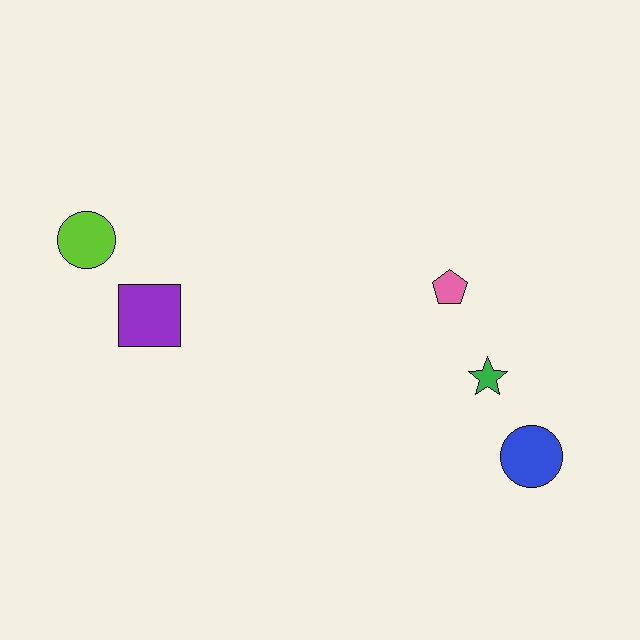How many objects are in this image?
There are 5 objects.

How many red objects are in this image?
There are no red objects.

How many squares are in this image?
There is 1 square.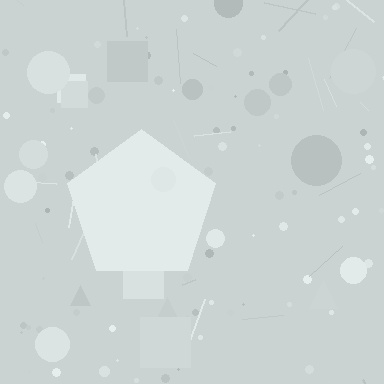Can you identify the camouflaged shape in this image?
The camouflaged shape is a pentagon.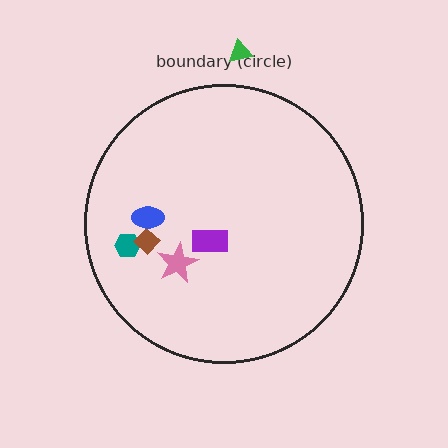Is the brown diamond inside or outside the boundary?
Inside.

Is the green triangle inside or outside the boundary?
Outside.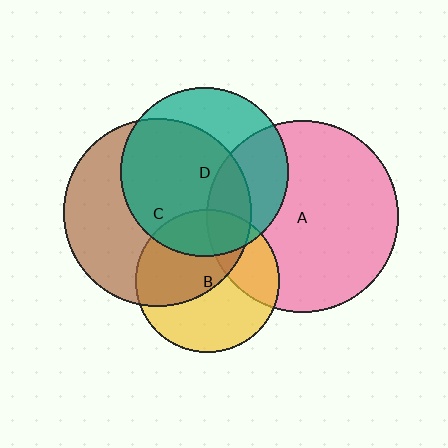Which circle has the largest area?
Circle A (pink).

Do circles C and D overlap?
Yes.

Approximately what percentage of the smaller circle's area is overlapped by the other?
Approximately 65%.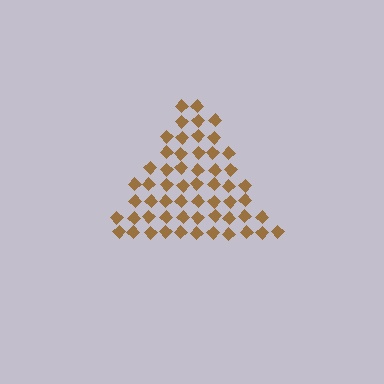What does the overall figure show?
The overall figure shows a triangle.